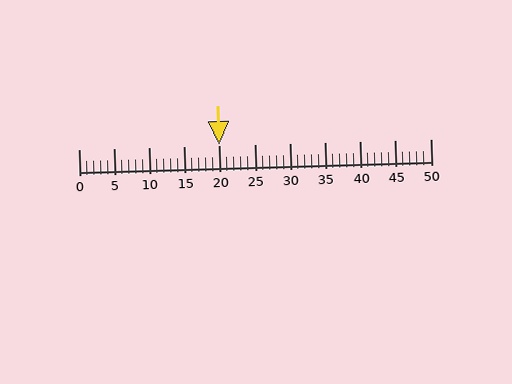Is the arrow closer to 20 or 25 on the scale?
The arrow is closer to 20.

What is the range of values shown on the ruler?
The ruler shows values from 0 to 50.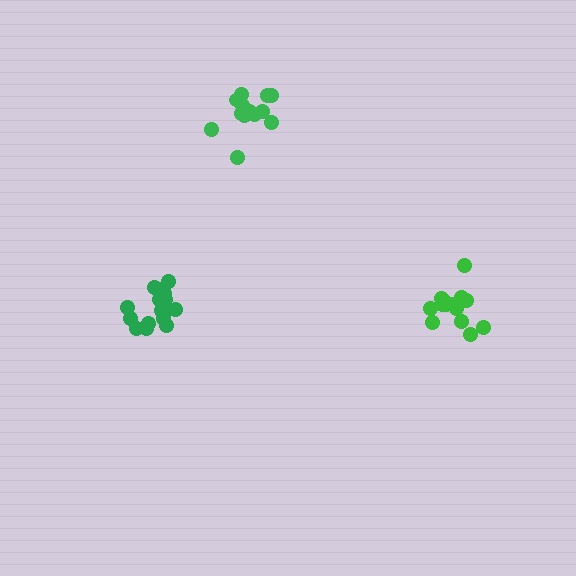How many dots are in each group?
Group 1: 14 dots, Group 2: 17 dots, Group 3: 13 dots (44 total).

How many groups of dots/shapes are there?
There are 3 groups.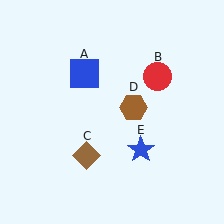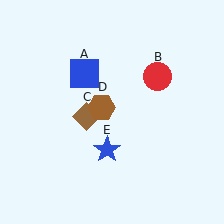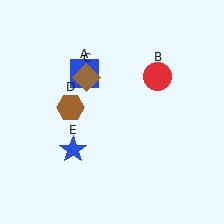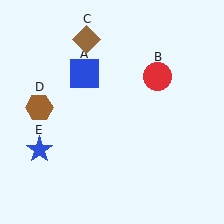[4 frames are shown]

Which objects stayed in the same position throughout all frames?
Blue square (object A) and red circle (object B) remained stationary.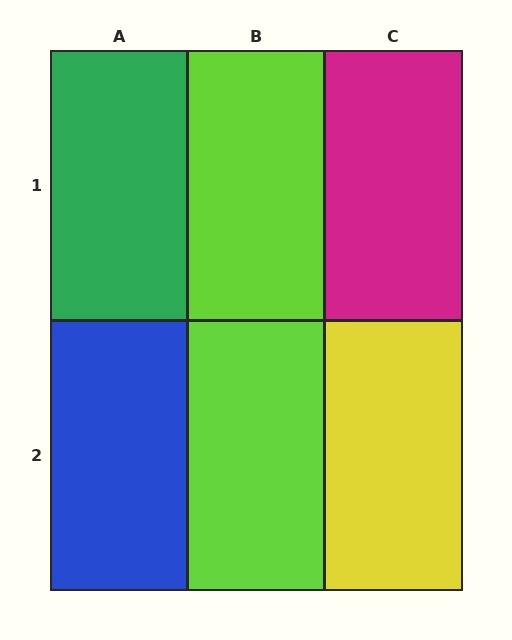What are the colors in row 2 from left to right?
Blue, lime, yellow.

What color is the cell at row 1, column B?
Lime.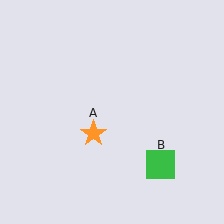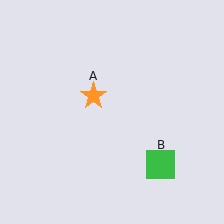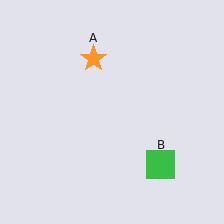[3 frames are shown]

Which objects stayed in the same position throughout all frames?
Green square (object B) remained stationary.